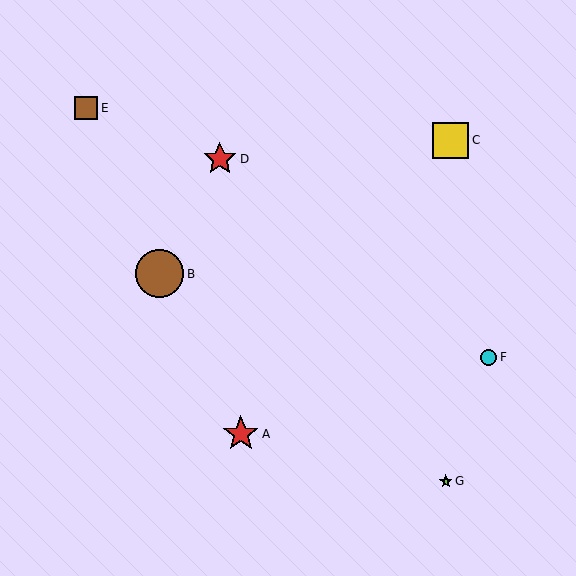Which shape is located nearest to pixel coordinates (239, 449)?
The red star (labeled A) at (241, 434) is nearest to that location.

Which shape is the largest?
The brown circle (labeled B) is the largest.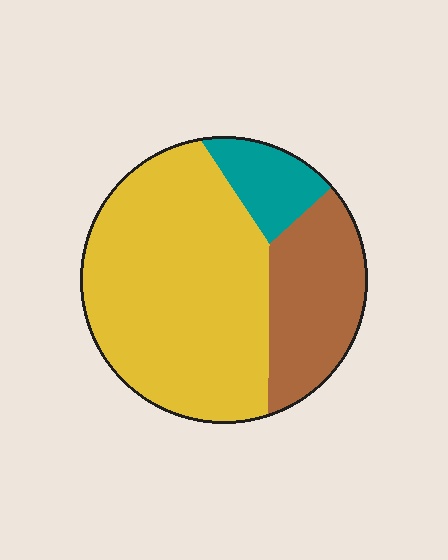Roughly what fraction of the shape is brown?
Brown covers about 25% of the shape.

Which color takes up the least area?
Teal, at roughly 10%.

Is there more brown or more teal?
Brown.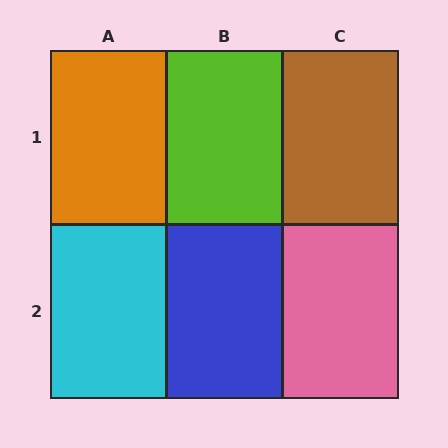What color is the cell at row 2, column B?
Blue.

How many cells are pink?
1 cell is pink.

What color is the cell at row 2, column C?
Pink.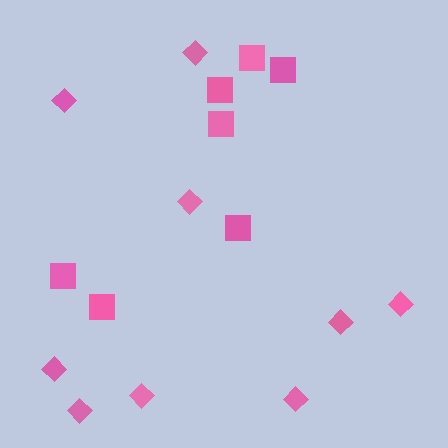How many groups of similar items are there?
There are 2 groups: one group of squares (7) and one group of diamonds (9).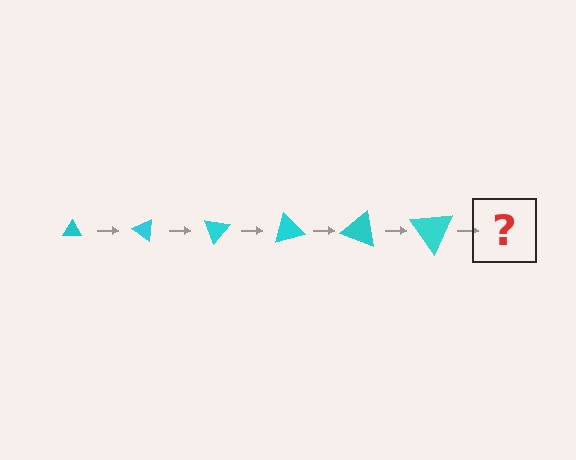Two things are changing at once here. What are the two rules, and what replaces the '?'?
The two rules are that the triangle grows larger each step and it rotates 35 degrees each step. The '?' should be a triangle, larger than the previous one and rotated 210 degrees from the start.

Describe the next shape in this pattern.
It should be a triangle, larger than the previous one and rotated 210 degrees from the start.